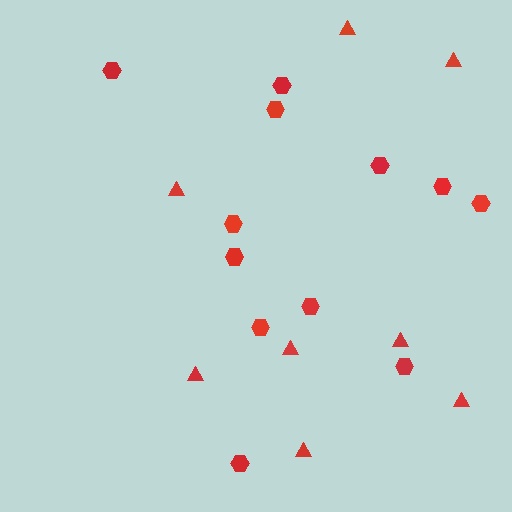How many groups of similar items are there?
There are 2 groups: one group of triangles (8) and one group of hexagons (12).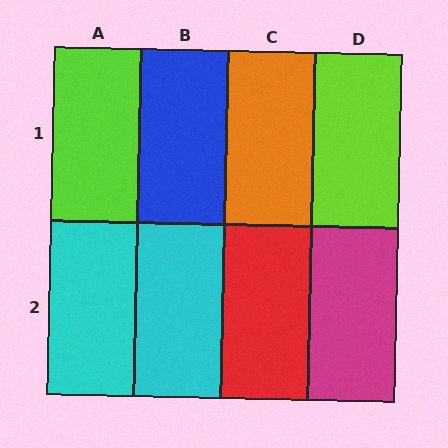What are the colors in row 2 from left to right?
Cyan, cyan, red, magenta.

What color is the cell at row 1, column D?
Lime.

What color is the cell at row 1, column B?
Blue.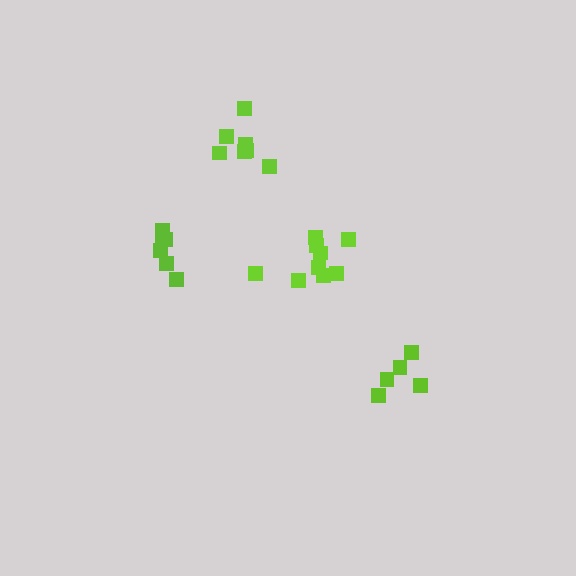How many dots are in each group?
Group 1: 6 dots, Group 2: 9 dots, Group 3: 7 dots, Group 4: 5 dots (27 total).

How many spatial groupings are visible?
There are 4 spatial groupings.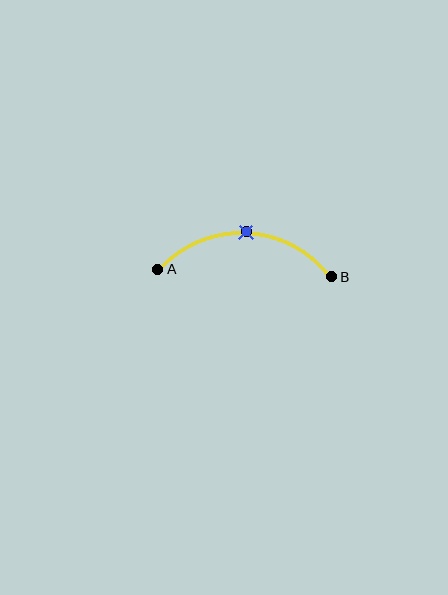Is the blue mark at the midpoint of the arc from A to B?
Yes. The blue mark lies on the arc at equal arc-length from both A and B — it is the arc midpoint.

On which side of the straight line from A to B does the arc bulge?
The arc bulges above the straight line connecting A and B.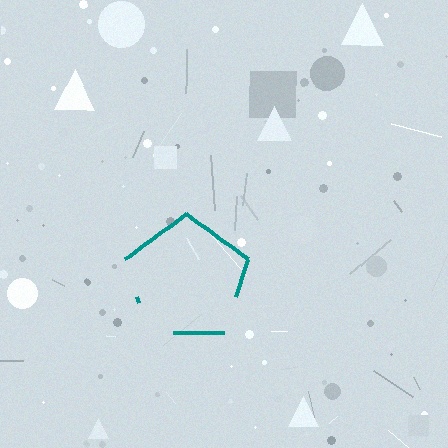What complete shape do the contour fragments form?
The contour fragments form a pentagon.